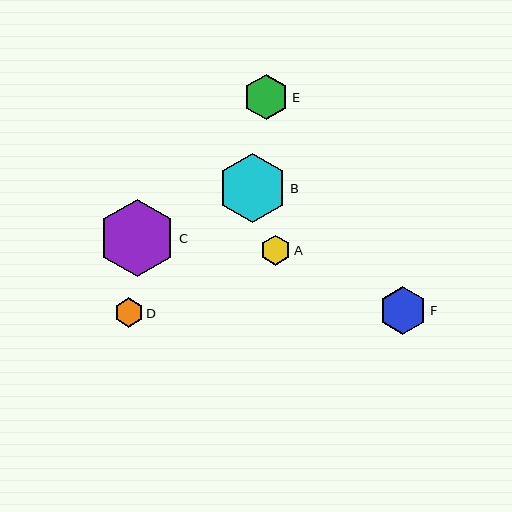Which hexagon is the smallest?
Hexagon D is the smallest with a size of approximately 29 pixels.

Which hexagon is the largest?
Hexagon C is the largest with a size of approximately 77 pixels.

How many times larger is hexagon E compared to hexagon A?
Hexagon E is approximately 1.5 times the size of hexagon A.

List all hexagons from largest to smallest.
From largest to smallest: C, B, F, E, A, D.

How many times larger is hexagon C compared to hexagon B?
Hexagon C is approximately 1.1 times the size of hexagon B.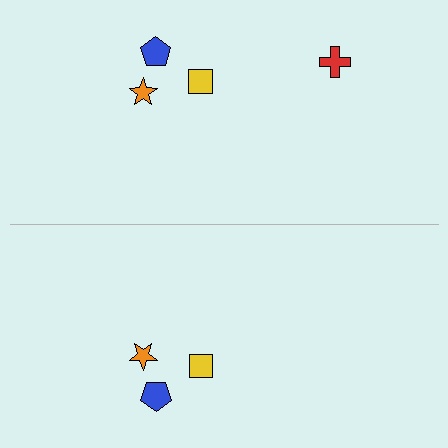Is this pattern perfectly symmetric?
No, the pattern is not perfectly symmetric. A red cross is missing from the bottom side.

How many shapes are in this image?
There are 7 shapes in this image.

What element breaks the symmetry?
A red cross is missing from the bottom side.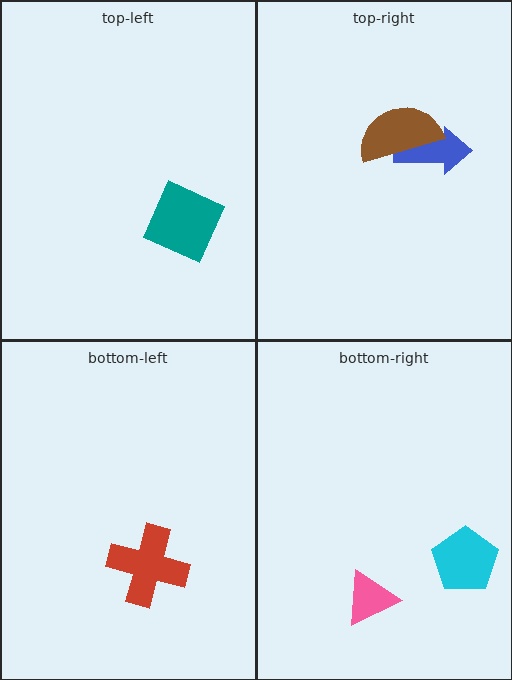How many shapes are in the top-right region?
2.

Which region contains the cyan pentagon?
The bottom-right region.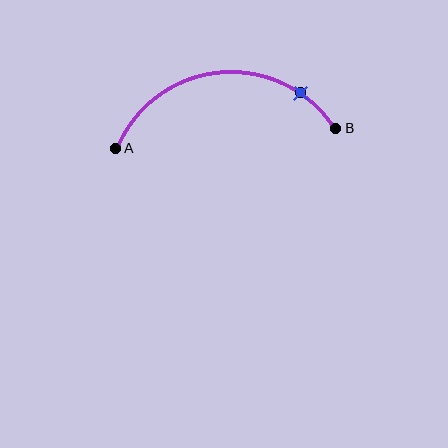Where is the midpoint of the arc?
The arc midpoint is the point on the curve farthest from the straight line joining A and B. It sits above that line.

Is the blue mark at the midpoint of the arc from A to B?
No. The blue mark lies on the arc but is closer to endpoint B. The arc midpoint would be at the point on the curve equidistant along the arc from both A and B.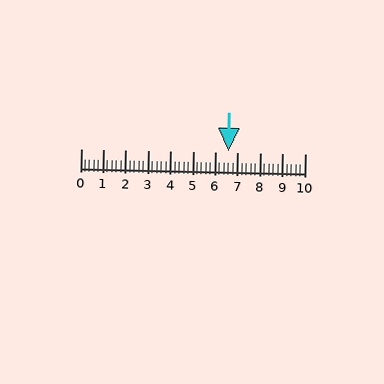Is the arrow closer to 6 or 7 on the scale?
The arrow is closer to 7.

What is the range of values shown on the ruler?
The ruler shows values from 0 to 10.